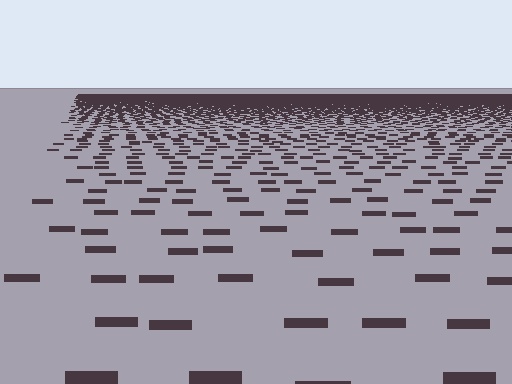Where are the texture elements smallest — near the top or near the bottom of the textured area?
Near the top.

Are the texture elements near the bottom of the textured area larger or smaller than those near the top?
Larger. Near the bottom, elements are closer to the viewer and appear at a bigger on-screen size.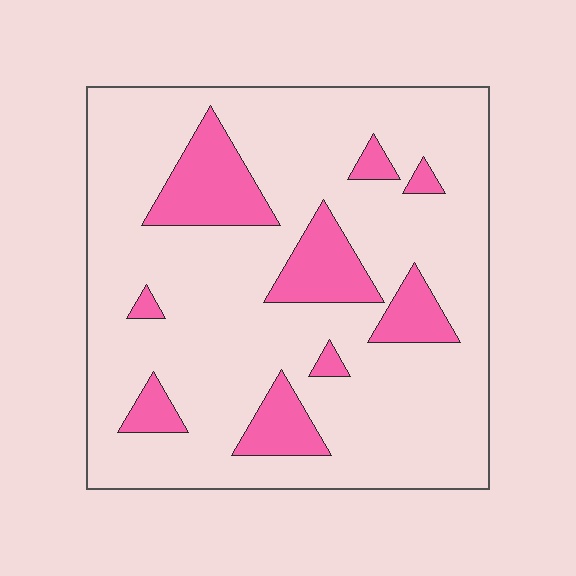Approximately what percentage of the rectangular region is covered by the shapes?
Approximately 20%.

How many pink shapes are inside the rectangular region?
9.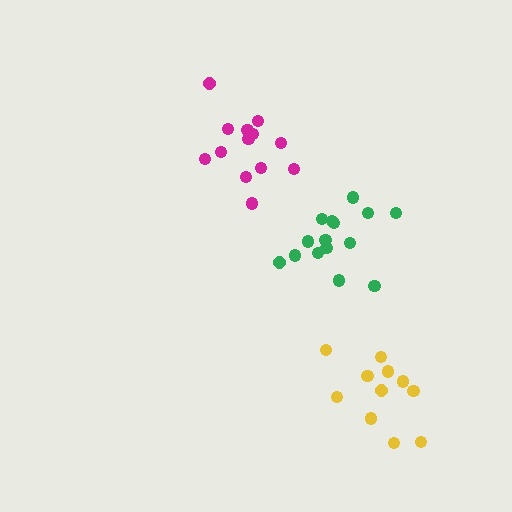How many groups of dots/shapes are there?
There are 3 groups.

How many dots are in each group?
Group 1: 15 dots, Group 2: 11 dots, Group 3: 13 dots (39 total).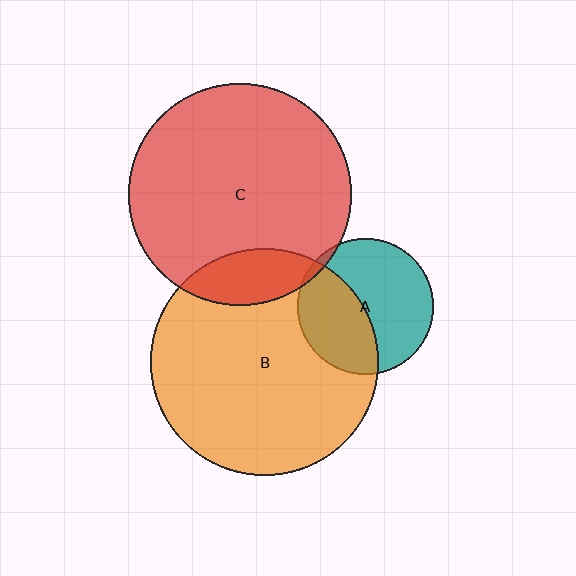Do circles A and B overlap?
Yes.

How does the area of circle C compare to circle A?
Approximately 2.7 times.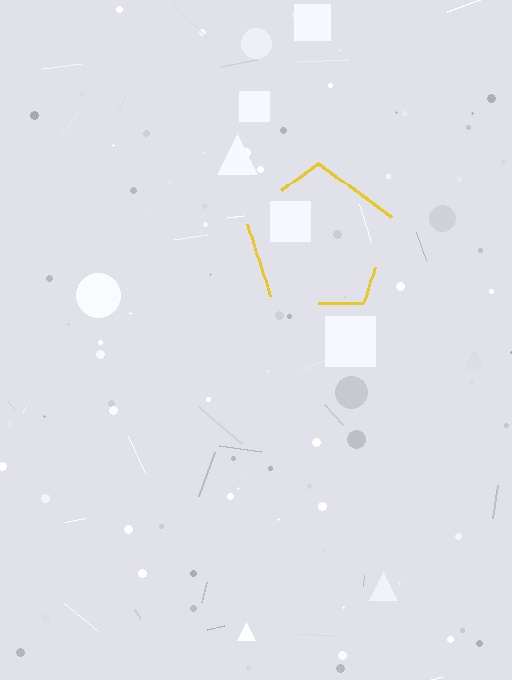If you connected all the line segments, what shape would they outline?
They would outline a pentagon.